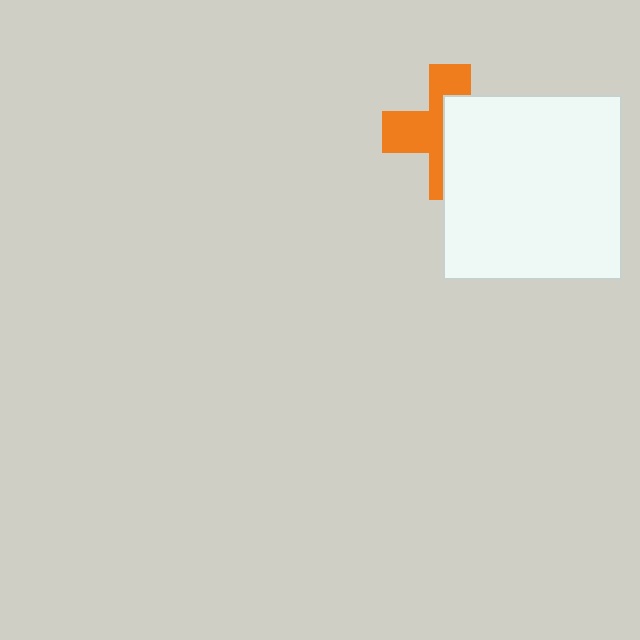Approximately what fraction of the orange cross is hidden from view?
Roughly 50% of the orange cross is hidden behind the white rectangle.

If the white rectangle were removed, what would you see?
You would see the complete orange cross.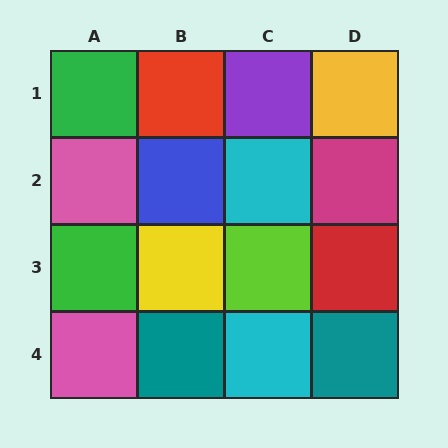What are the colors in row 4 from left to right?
Pink, teal, cyan, teal.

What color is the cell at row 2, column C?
Cyan.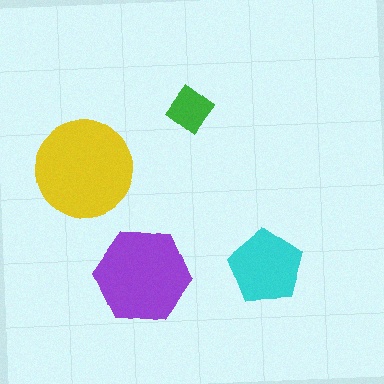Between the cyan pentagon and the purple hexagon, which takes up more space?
The purple hexagon.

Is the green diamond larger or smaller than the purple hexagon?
Smaller.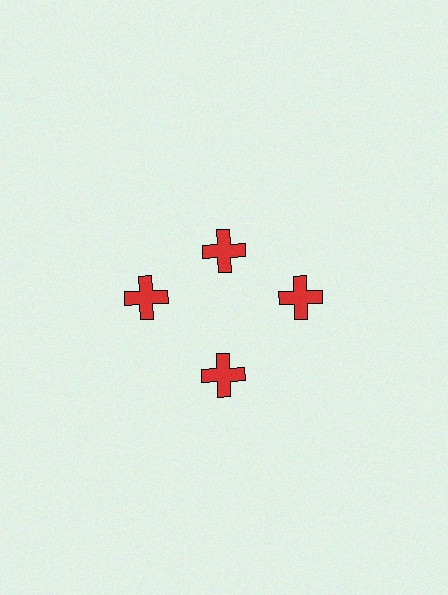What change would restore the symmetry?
The symmetry would be restored by moving it outward, back onto the ring so that all 4 crosses sit at equal angles and equal distance from the center.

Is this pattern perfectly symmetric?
No. The 4 red crosses are arranged in a ring, but one element near the 12 o'clock position is pulled inward toward the center, breaking the 4-fold rotational symmetry.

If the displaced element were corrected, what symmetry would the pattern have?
It would have 4-fold rotational symmetry — the pattern would map onto itself every 90 degrees.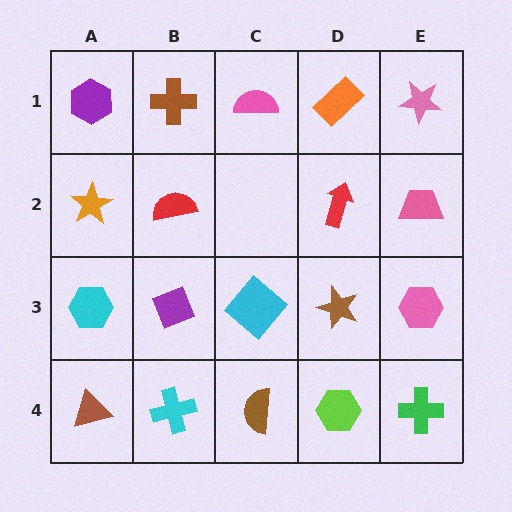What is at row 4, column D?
A lime hexagon.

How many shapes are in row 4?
5 shapes.